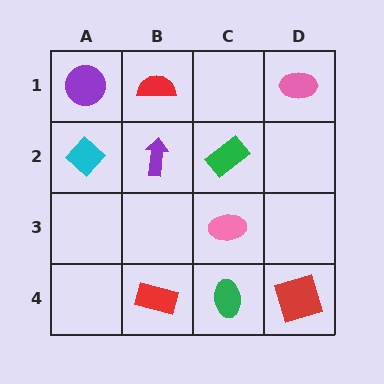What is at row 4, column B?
A red rectangle.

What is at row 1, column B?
A red semicircle.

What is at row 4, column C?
A green ellipse.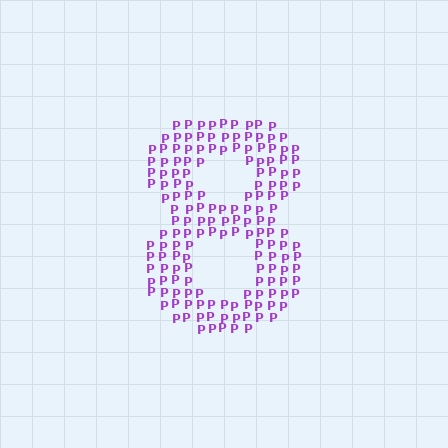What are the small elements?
The small elements are letter P's.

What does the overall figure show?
The overall figure shows the digit 8.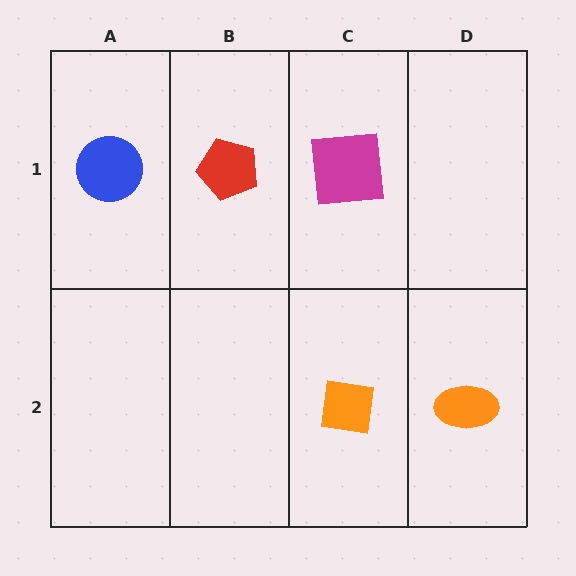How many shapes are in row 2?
2 shapes.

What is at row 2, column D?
An orange ellipse.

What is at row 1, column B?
A red pentagon.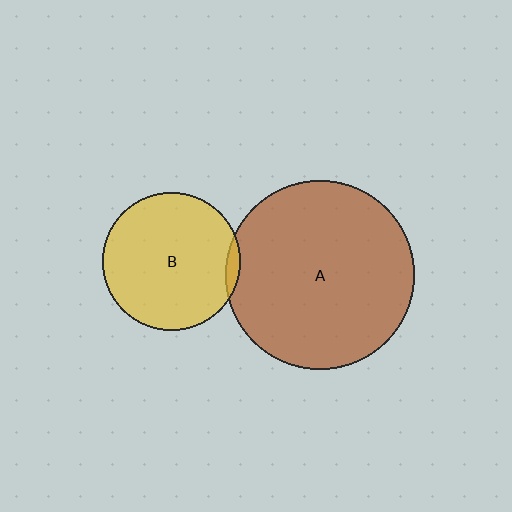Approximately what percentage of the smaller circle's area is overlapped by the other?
Approximately 5%.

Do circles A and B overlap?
Yes.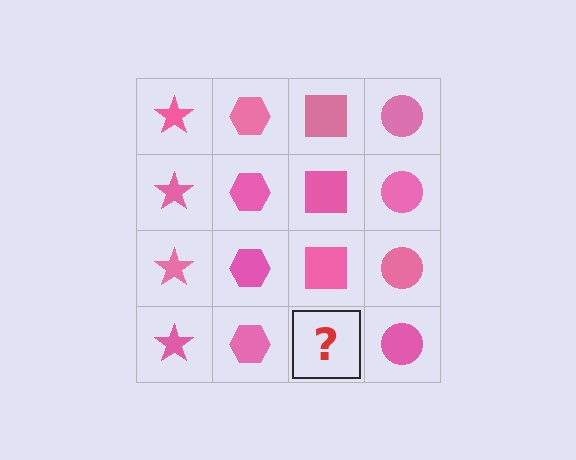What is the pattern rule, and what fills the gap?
The rule is that each column has a consistent shape. The gap should be filled with a pink square.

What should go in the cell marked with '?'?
The missing cell should contain a pink square.